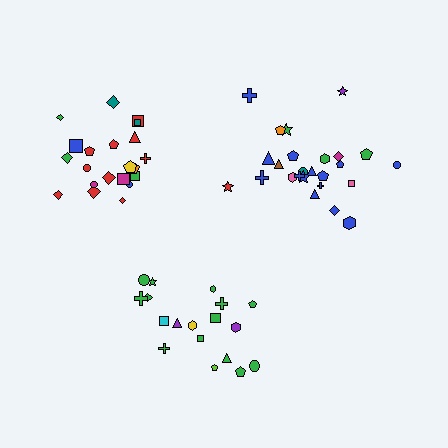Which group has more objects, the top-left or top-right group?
The top-right group.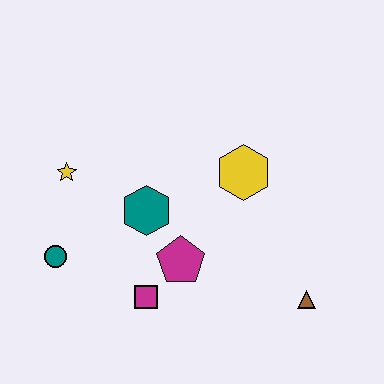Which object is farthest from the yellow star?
The brown triangle is farthest from the yellow star.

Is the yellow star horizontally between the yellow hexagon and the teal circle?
Yes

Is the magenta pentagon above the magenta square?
Yes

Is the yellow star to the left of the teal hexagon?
Yes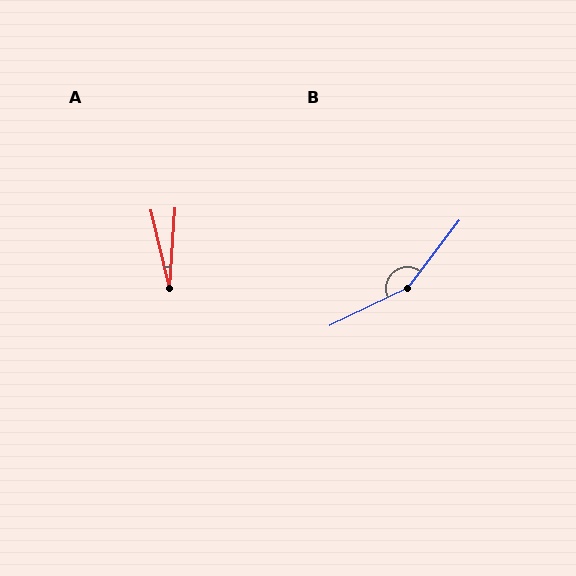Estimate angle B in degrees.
Approximately 153 degrees.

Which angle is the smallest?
A, at approximately 17 degrees.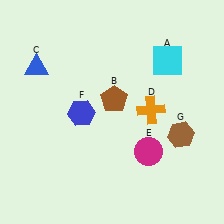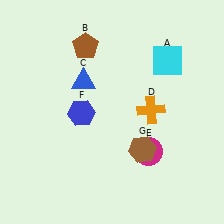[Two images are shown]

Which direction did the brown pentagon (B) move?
The brown pentagon (B) moved up.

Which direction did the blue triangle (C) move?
The blue triangle (C) moved right.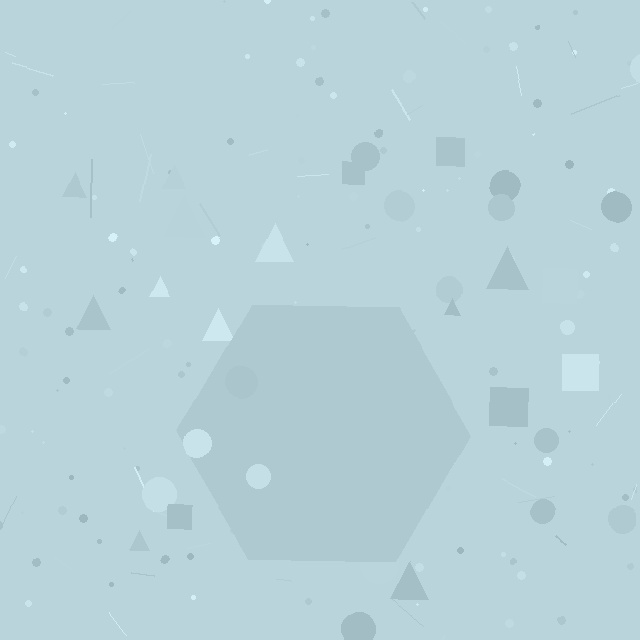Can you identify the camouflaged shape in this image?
The camouflaged shape is a hexagon.